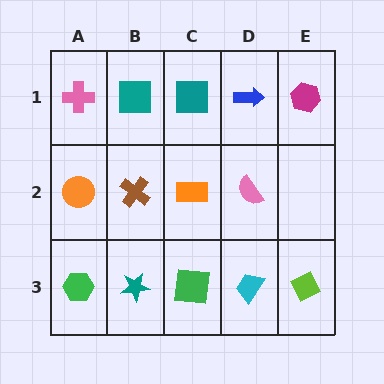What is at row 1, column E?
A magenta hexagon.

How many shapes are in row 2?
4 shapes.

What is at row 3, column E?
A lime diamond.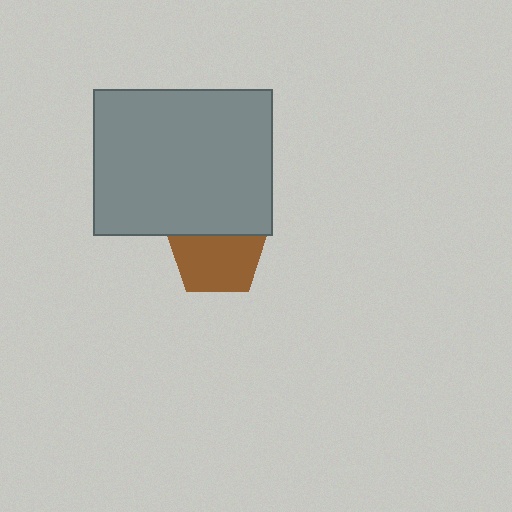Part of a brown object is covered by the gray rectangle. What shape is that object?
It is a pentagon.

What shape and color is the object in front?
The object in front is a gray rectangle.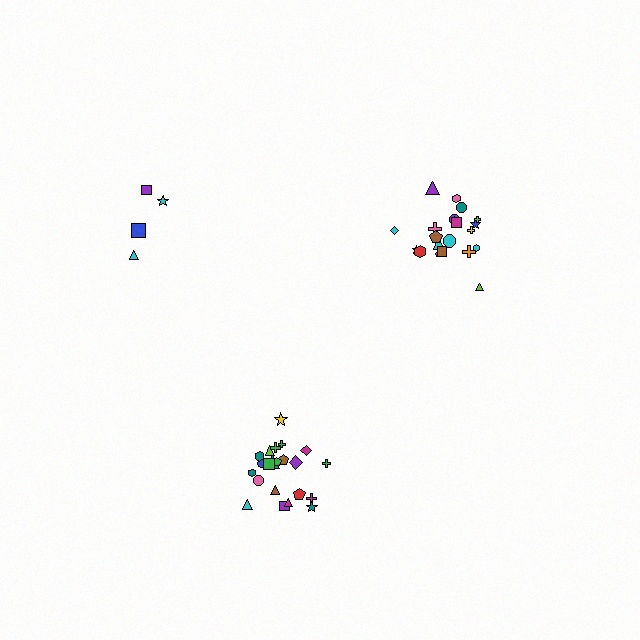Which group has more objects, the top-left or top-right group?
The top-right group.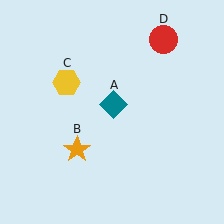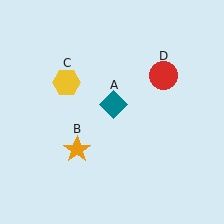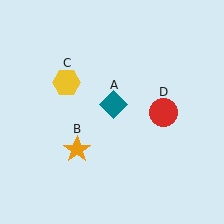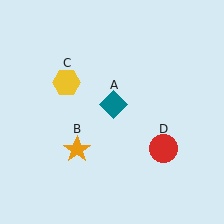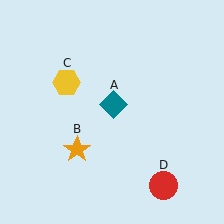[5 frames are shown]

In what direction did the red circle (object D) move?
The red circle (object D) moved down.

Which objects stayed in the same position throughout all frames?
Teal diamond (object A) and orange star (object B) and yellow hexagon (object C) remained stationary.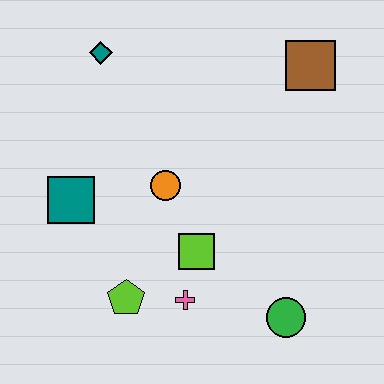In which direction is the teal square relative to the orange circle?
The teal square is to the left of the orange circle.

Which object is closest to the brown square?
The orange circle is closest to the brown square.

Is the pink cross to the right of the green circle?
No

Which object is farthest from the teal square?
The brown square is farthest from the teal square.